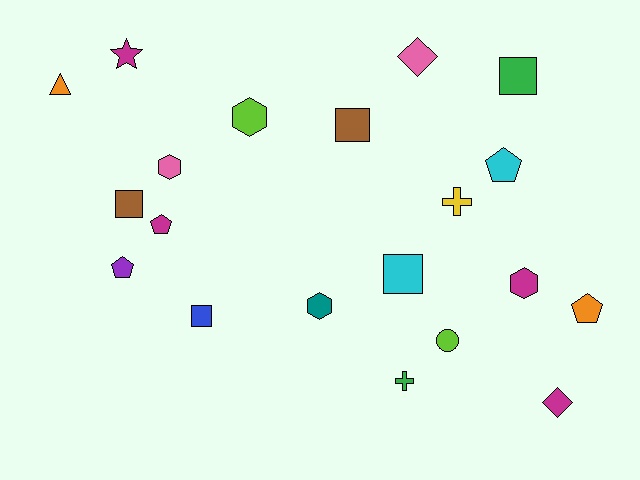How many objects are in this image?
There are 20 objects.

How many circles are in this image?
There is 1 circle.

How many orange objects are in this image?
There are 2 orange objects.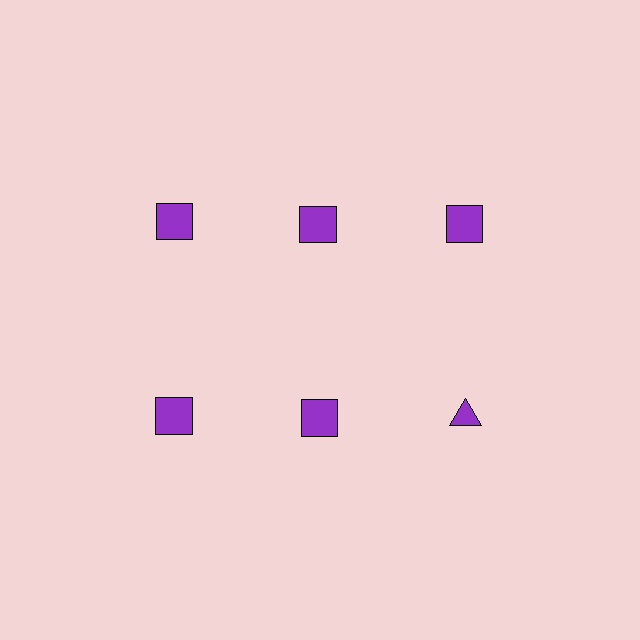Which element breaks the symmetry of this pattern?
The purple triangle in the second row, center column breaks the symmetry. All other shapes are purple squares.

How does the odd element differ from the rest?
It has a different shape: triangle instead of square.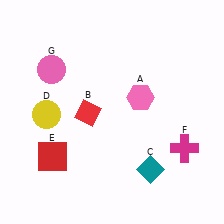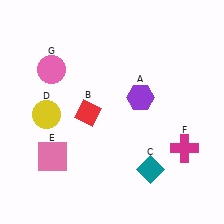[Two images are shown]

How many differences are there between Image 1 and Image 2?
There are 2 differences between the two images.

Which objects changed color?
A changed from pink to purple. E changed from red to pink.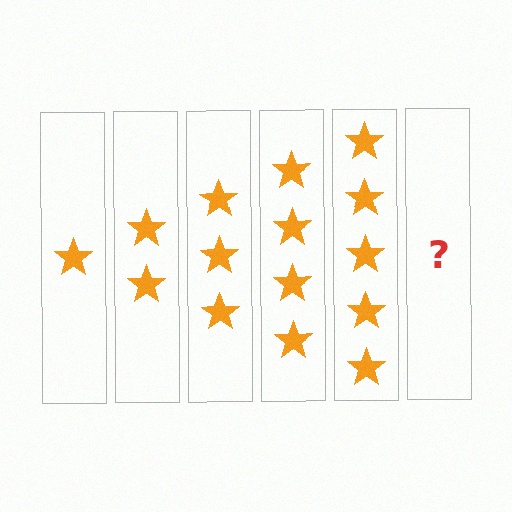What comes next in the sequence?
The next element should be 6 stars.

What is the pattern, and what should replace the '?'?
The pattern is that each step adds one more star. The '?' should be 6 stars.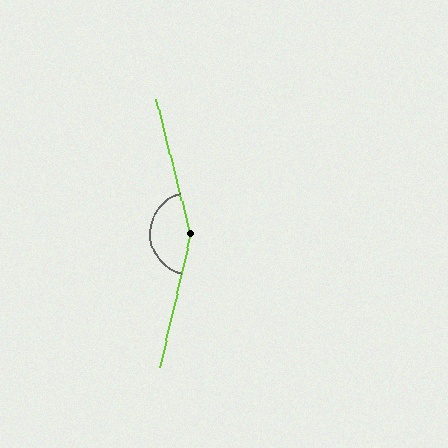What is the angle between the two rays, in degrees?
Approximately 153 degrees.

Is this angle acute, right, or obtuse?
It is obtuse.